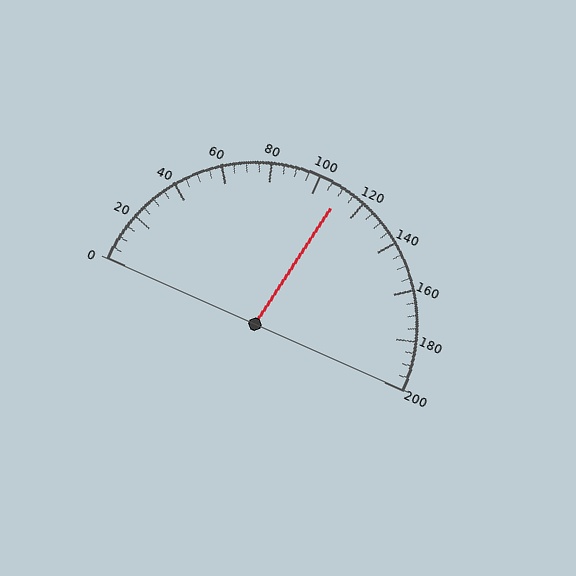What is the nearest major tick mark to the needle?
The nearest major tick mark is 120.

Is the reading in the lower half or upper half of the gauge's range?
The reading is in the upper half of the range (0 to 200).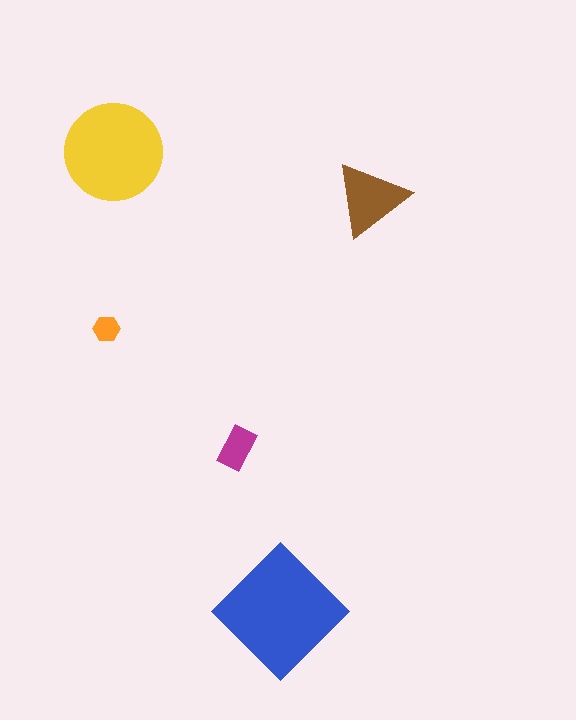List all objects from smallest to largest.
The orange hexagon, the magenta rectangle, the brown triangle, the yellow circle, the blue diamond.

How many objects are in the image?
There are 5 objects in the image.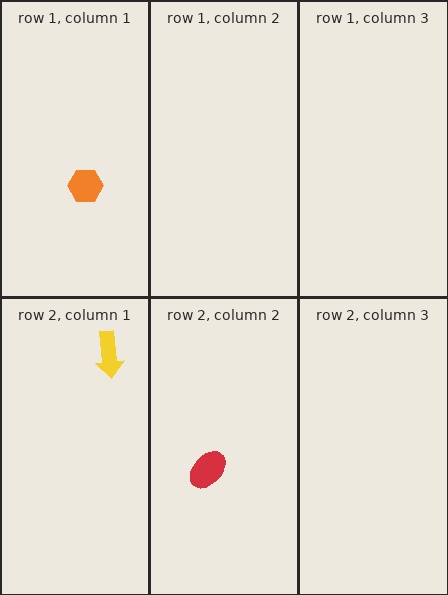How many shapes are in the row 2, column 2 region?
1.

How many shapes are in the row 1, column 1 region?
1.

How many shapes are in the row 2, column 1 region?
1.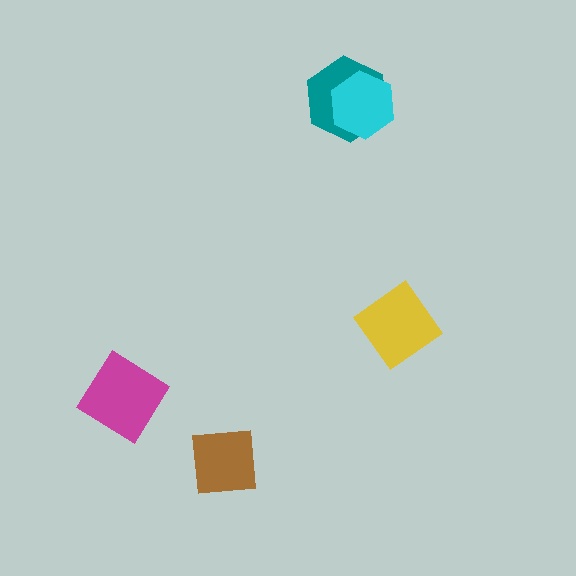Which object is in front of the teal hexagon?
The cyan hexagon is in front of the teal hexagon.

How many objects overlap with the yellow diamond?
0 objects overlap with the yellow diamond.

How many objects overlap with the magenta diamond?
0 objects overlap with the magenta diamond.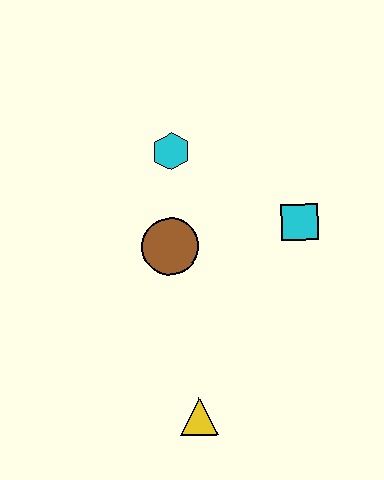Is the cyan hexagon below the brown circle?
No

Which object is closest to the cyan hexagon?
The brown circle is closest to the cyan hexagon.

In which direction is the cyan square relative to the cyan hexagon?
The cyan square is to the right of the cyan hexagon.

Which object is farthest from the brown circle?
The yellow triangle is farthest from the brown circle.